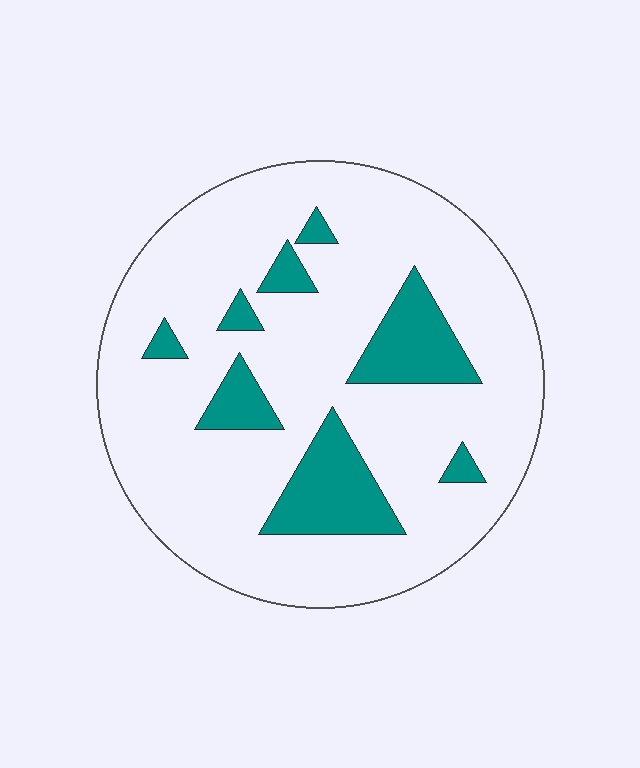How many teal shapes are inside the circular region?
8.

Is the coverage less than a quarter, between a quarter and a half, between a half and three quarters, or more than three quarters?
Less than a quarter.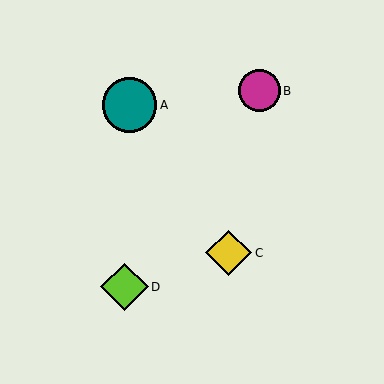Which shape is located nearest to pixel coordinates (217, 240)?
The yellow diamond (labeled C) at (229, 253) is nearest to that location.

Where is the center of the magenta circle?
The center of the magenta circle is at (259, 91).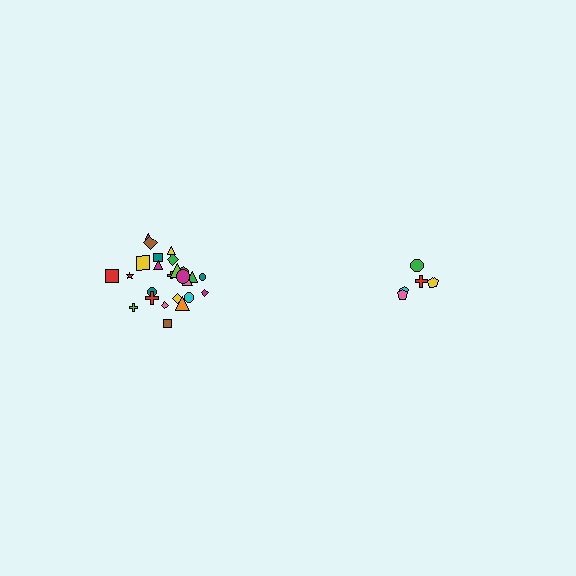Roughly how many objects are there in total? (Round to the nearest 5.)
Roughly 30 objects in total.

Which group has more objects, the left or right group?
The left group.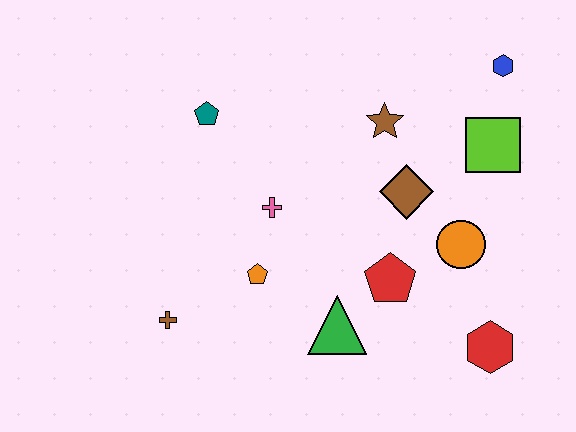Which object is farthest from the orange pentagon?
The blue hexagon is farthest from the orange pentagon.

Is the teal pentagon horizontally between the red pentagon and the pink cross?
No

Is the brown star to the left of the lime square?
Yes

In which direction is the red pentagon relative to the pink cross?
The red pentagon is to the right of the pink cross.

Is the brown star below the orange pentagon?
No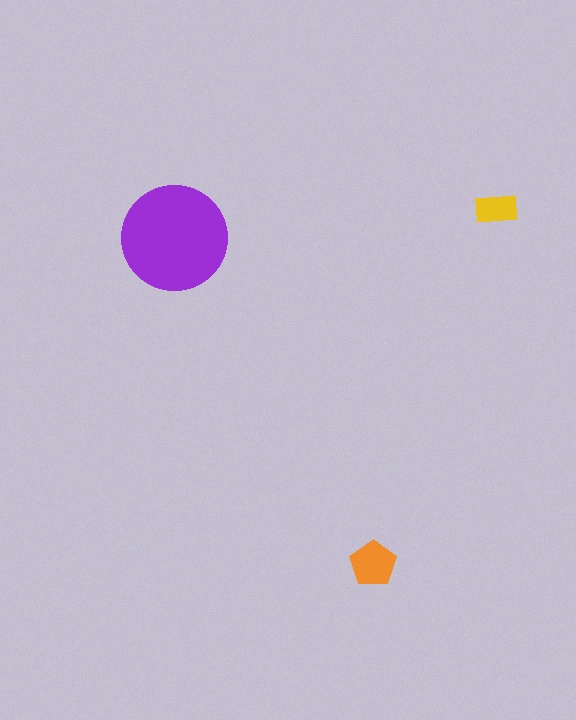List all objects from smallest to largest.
The yellow rectangle, the orange pentagon, the purple circle.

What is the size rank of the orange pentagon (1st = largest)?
2nd.